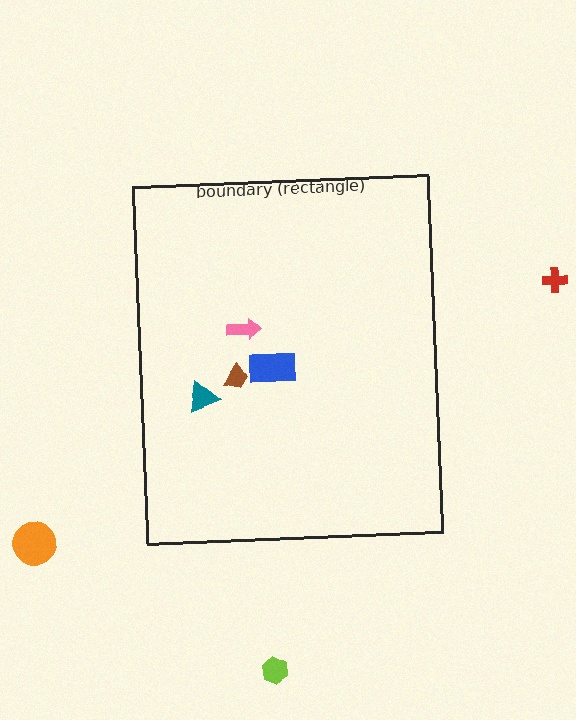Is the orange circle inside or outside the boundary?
Outside.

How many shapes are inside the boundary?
4 inside, 3 outside.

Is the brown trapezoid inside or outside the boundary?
Inside.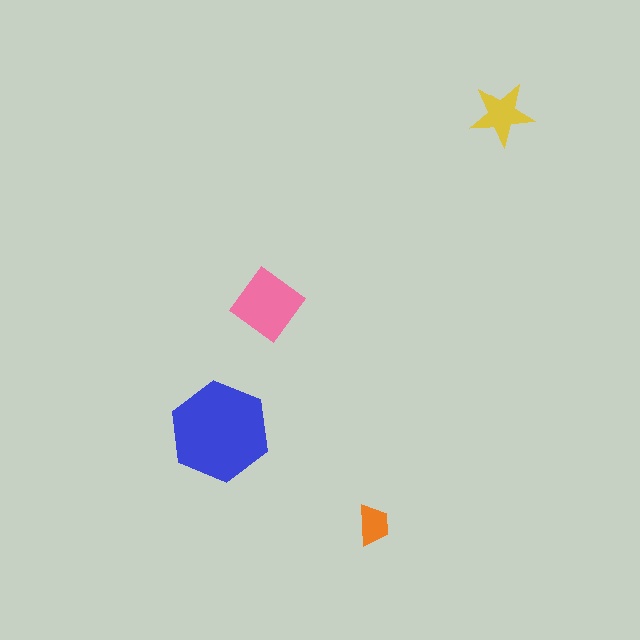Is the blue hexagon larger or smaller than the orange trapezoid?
Larger.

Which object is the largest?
The blue hexagon.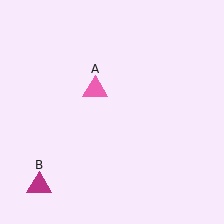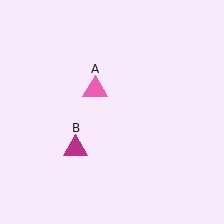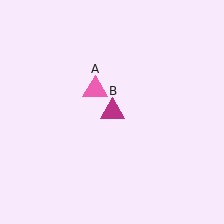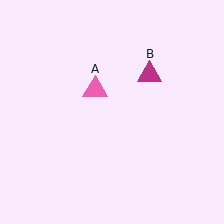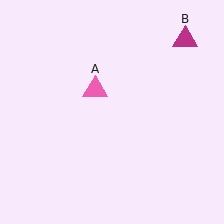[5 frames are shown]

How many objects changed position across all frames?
1 object changed position: magenta triangle (object B).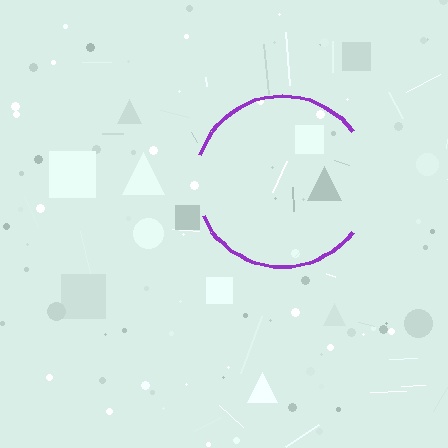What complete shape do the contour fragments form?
The contour fragments form a circle.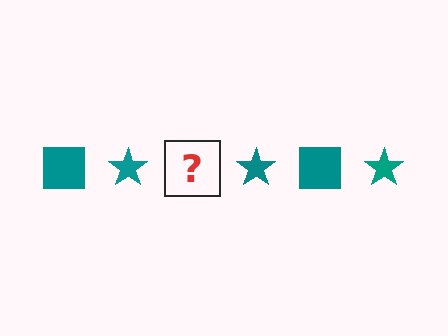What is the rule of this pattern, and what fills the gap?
The rule is that the pattern cycles through square, star shapes in teal. The gap should be filled with a teal square.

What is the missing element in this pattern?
The missing element is a teal square.